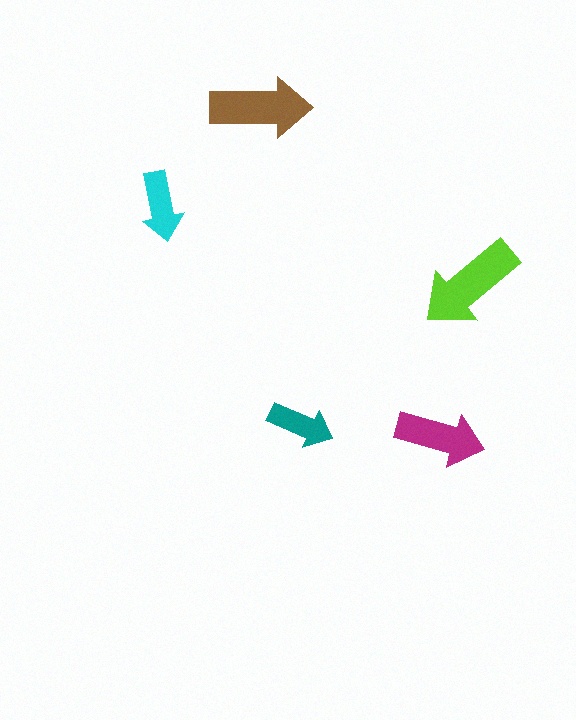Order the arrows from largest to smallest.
the lime one, the brown one, the magenta one, the cyan one, the teal one.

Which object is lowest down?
The magenta arrow is bottommost.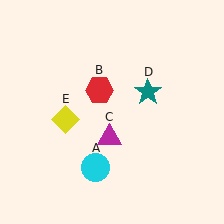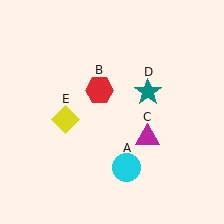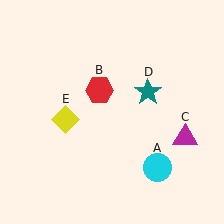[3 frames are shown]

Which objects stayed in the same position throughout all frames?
Red hexagon (object B) and teal star (object D) and yellow diamond (object E) remained stationary.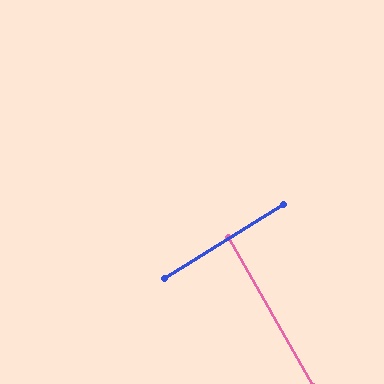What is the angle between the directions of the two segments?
Approximately 88 degrees.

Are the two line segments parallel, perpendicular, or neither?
Perpendicular — they meet at approximately 88°.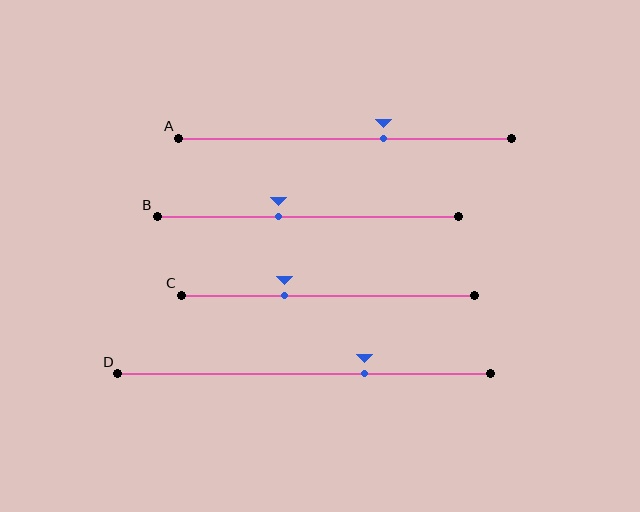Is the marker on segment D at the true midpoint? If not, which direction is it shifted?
No, the marker on segment D is shifted to the right by about 16% of the segment length.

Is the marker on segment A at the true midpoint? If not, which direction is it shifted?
No, the marker on segment A is shifted to the right by about 11% of the segment length.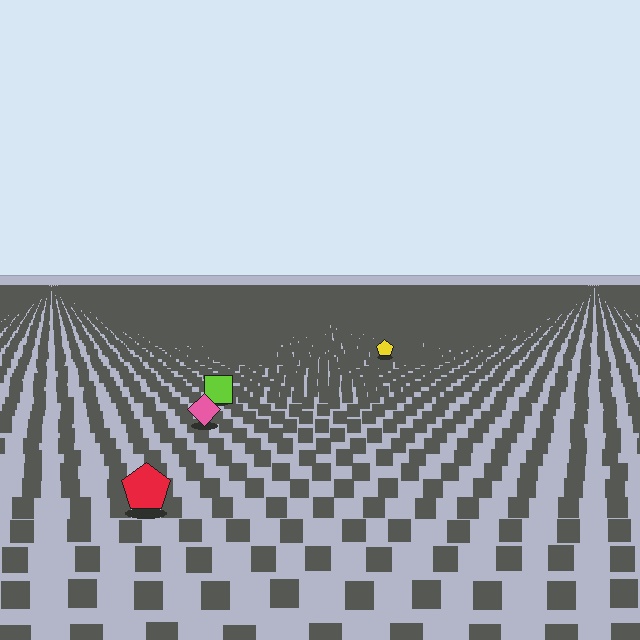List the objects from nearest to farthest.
From nearest to farthest: the red pentagon, the pink diamond, the lime square, the yellow pentagon.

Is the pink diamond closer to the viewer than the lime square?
Yes. The pink diamond is closer — you can tell from the texture gradient: the ground texture is coarser near it.